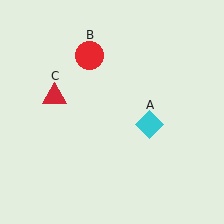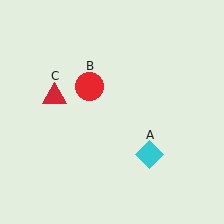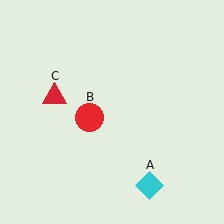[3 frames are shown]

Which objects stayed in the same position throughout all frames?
Red triangle (object C) remained stationary.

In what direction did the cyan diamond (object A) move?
The cyan diamond (object A) moved down.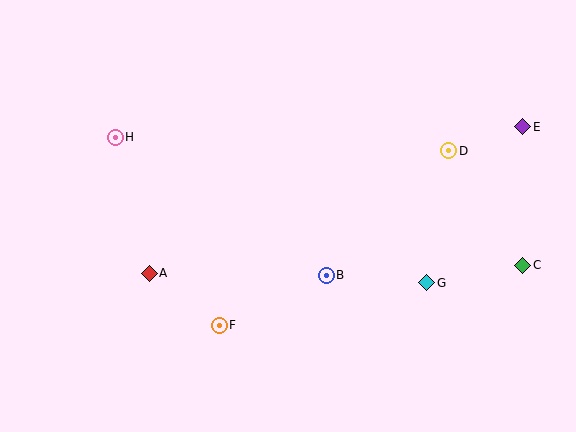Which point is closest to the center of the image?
Point B at (326, 275) is closest to the center.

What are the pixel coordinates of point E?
Point E is at (523, 127).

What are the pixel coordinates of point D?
Point D is at (449, 151).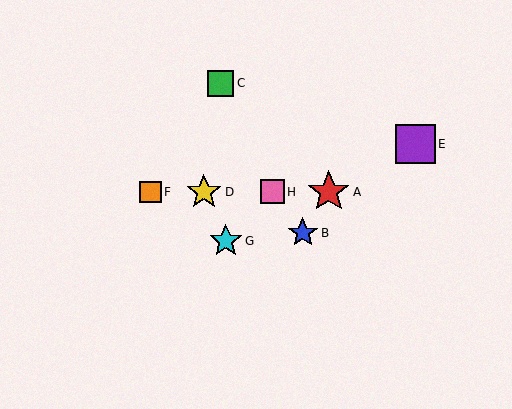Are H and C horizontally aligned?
No, H is at y≈192 and C is at y≈84.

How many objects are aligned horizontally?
4 objects (A, D, F, H) are aligned horizontally.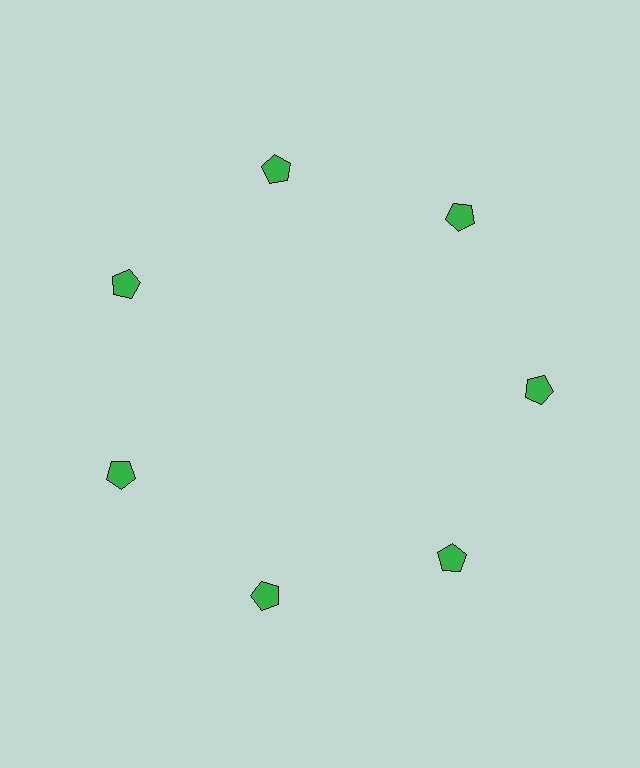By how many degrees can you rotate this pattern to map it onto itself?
The pattern maps onto itself every 51 degrees of rotation.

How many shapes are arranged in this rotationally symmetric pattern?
There are 7 shapes, arranged in 7 groups of 1.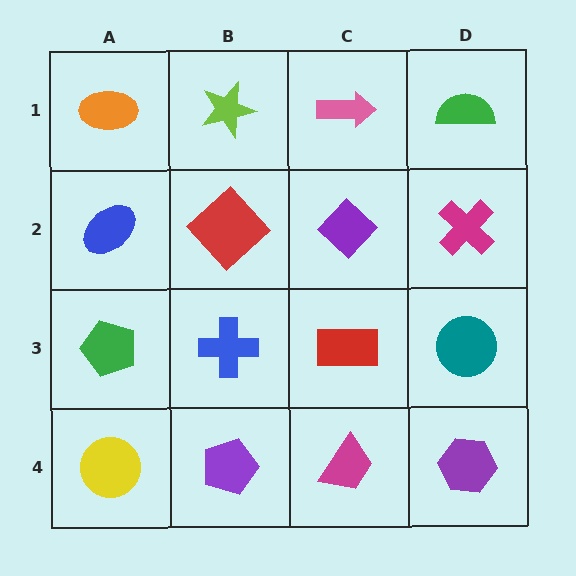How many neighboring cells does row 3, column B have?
4.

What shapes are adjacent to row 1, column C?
A purple diamond (row 2, column C), a lime star (row 1, column B), a green semicircle (row 1, column D).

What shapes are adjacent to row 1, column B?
A red diamond (row 2, column B), an orange ellipse (row 1, column A), a pink arrow (row 1, column C).